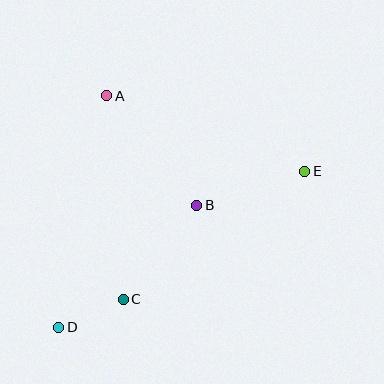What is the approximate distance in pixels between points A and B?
The distance between A and B is approximately 142 pixels.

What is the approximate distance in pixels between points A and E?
The distance between A and E is approximately 212 pixels.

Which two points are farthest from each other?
Points D and E are farthest from each other.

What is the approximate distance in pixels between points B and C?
The distance between B and C is approximately 119 pixels.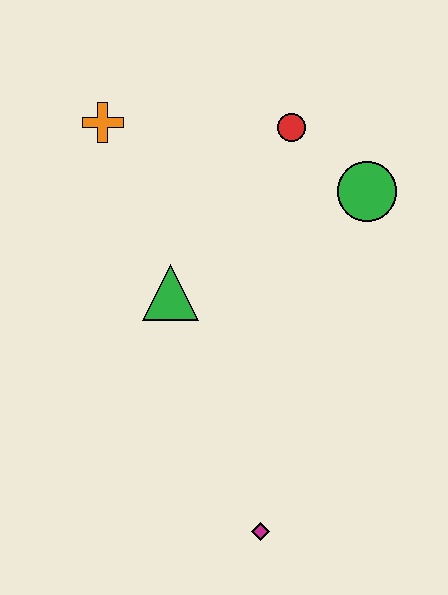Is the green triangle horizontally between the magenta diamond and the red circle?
No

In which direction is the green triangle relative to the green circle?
The green triangle is to the left of the green circle.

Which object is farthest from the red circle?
The magenta diamond is farthest from the red circle.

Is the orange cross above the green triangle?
Yes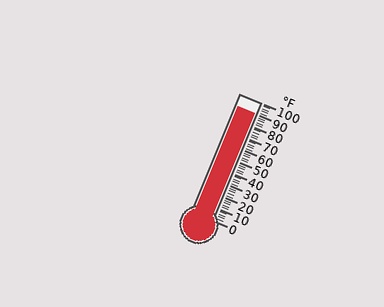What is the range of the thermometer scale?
The thermometer scale ranges from 0°F to 100°F.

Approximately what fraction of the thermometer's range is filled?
The thermometer is filled to approximately 90% of its range.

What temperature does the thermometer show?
The thermometer shows approximately 90°F.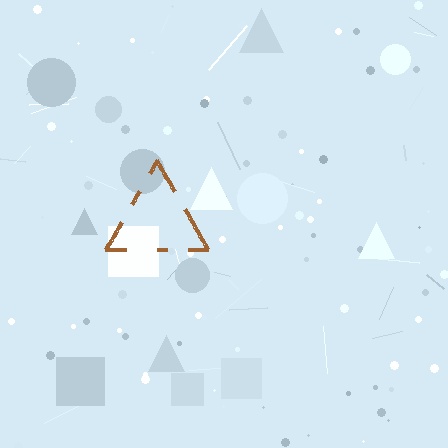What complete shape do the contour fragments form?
The contour fragments form a triangle.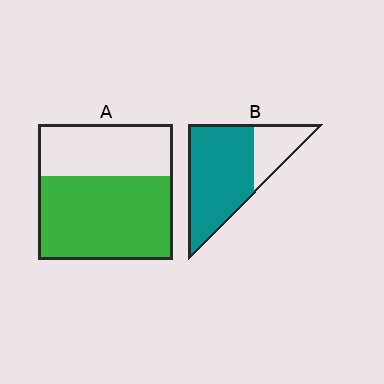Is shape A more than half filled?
Yes.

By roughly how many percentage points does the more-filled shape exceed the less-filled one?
By roughly 10 percentage points (B over A).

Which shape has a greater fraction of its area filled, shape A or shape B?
Shape B.